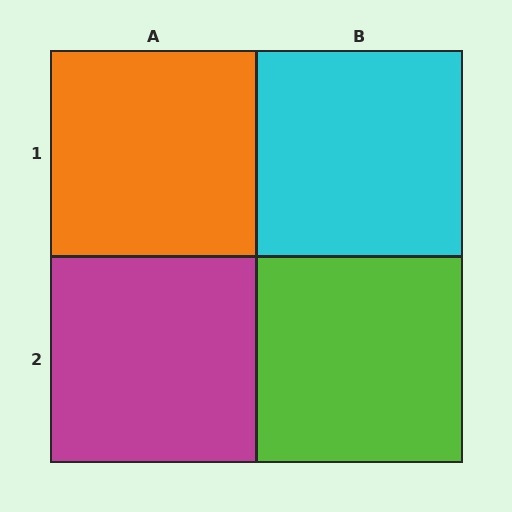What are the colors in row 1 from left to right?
Orange, cyan.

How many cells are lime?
1 cell is lime.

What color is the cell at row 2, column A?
Magenta.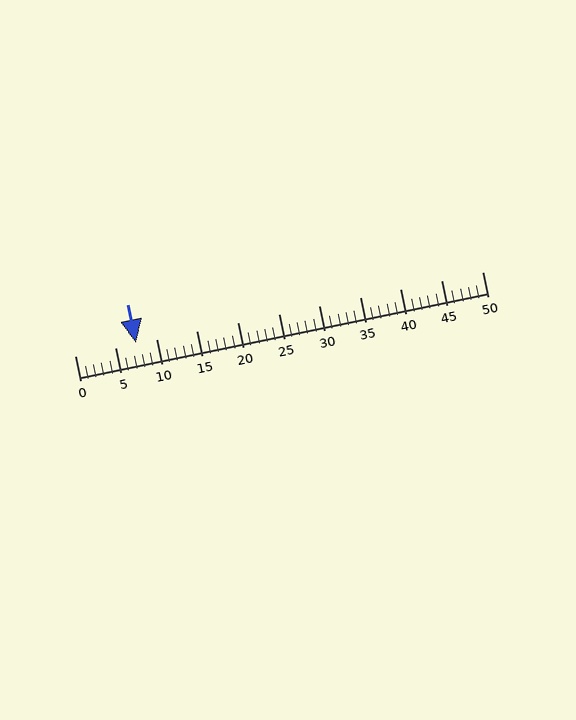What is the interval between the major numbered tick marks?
The major tick marks are spaced 5 units apart.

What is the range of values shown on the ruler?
The ruler shows values from 0 to 50.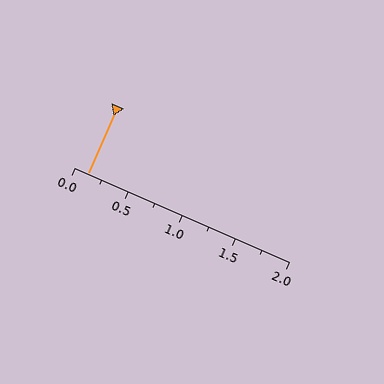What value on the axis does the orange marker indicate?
The marker indicates approximately 0.12.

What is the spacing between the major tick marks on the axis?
The major ticks are spaced 0.5 apart.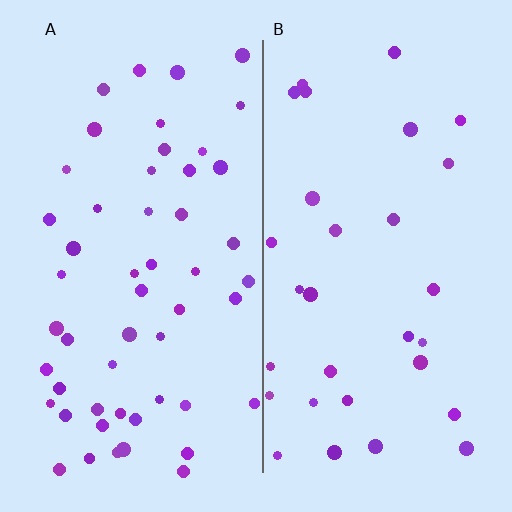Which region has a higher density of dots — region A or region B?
A (the left).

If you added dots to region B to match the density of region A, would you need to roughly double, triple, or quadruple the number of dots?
Approximately double.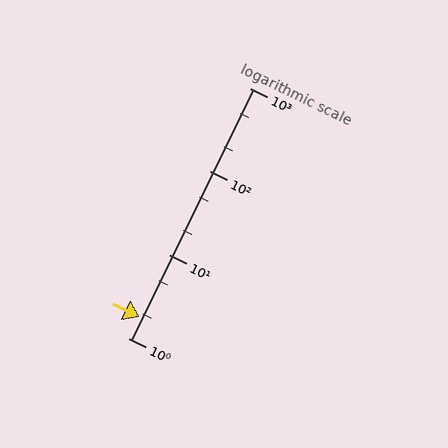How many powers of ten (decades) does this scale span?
The scale spans 3 decades, from 1 to 1000.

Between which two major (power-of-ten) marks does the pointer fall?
The pointer is between 1 and 10.